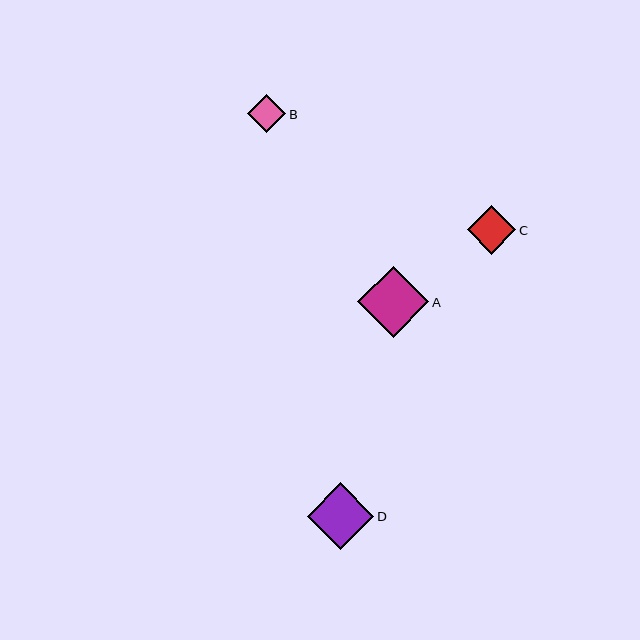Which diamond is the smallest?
Diamond B is the smallest with a size of approximately 38 pixels.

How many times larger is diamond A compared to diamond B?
Diamond A is approximately 1.9 times the size of diamond B.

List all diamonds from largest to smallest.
From largest to smallest: A, D, C, B.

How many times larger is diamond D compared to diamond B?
Diamond D is approximately 1.8 times the size of diamond B.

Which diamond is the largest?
Diamond A is the largest with a size of approximately 71 pixels.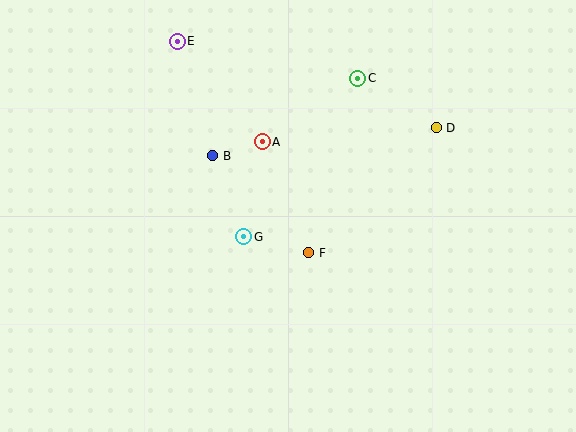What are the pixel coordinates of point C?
Point C is at (358, 78).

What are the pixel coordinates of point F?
Point F is at (309, 253).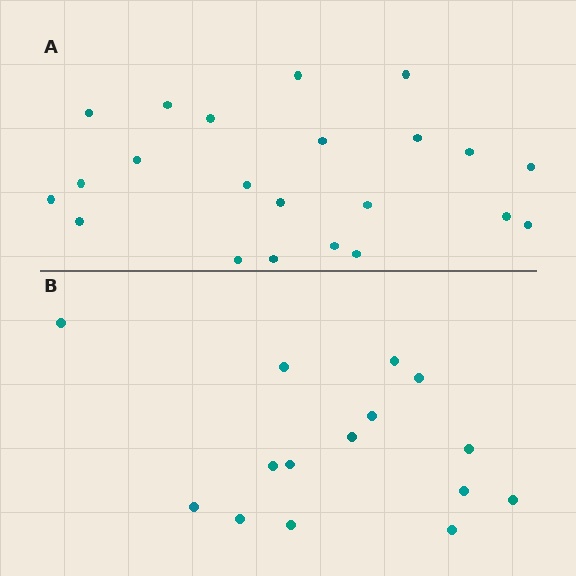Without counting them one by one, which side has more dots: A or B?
Region A (the top region) has more dots.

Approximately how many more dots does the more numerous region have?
Region A has roughly 8 or so more dots than region B.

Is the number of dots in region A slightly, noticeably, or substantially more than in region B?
Region A has substantially more. The ratio is roughly 1.5 to 1.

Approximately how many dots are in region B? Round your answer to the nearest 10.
About 20 dots. (The exact count is 15, which rounds to 20.)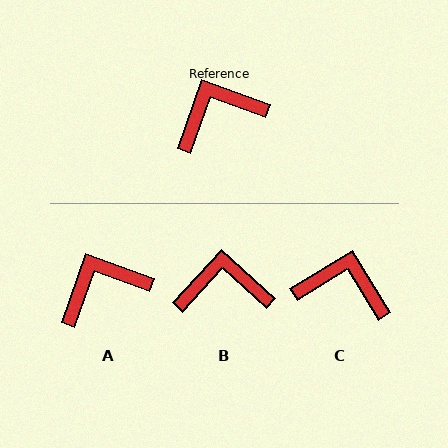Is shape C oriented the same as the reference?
No, it is off by about 39 degrees.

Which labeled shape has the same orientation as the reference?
A.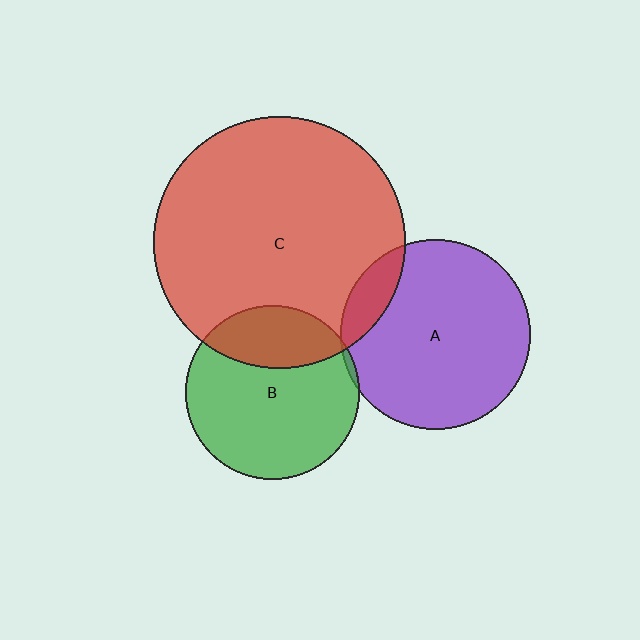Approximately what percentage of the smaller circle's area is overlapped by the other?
Approximately 25%.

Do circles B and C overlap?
Yes.